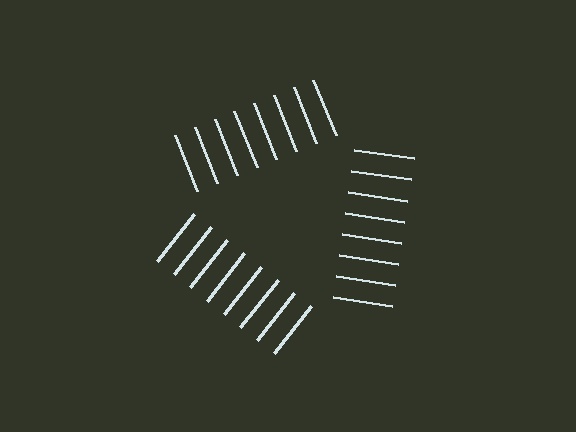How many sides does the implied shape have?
3 sides — the line-ends trace a triangle.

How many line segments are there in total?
24 — 8 along each of the 3 edges.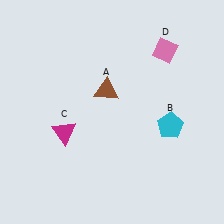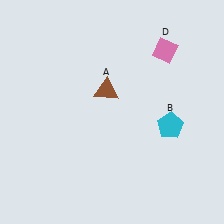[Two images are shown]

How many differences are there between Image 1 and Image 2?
There is 1 difference between the two images.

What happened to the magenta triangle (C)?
The magenta triangle (C) was removed in Image 2. It was in the bottom-left area of Image 1.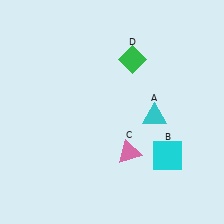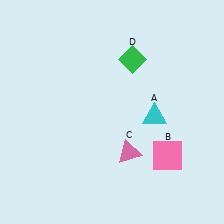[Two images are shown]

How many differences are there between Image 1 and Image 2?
There is 1 difference between the two images.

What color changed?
The square (B) changed from cyan in Image 1 to pink in Image 2.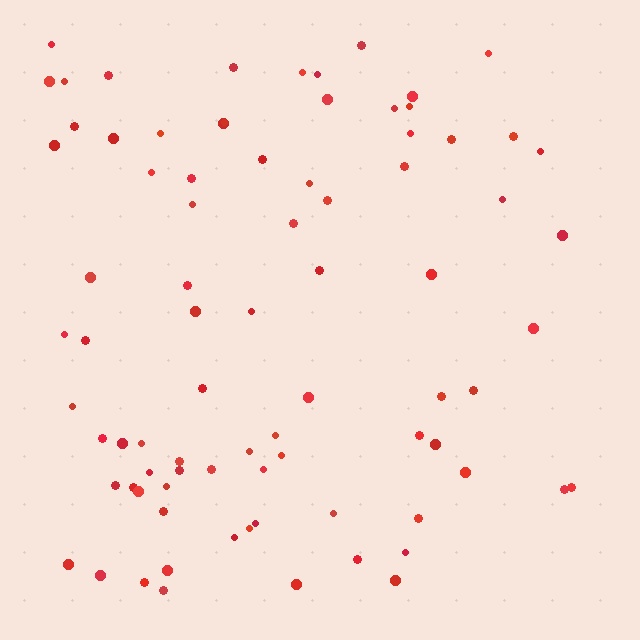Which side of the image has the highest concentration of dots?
The left.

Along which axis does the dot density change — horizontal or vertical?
Horizontal.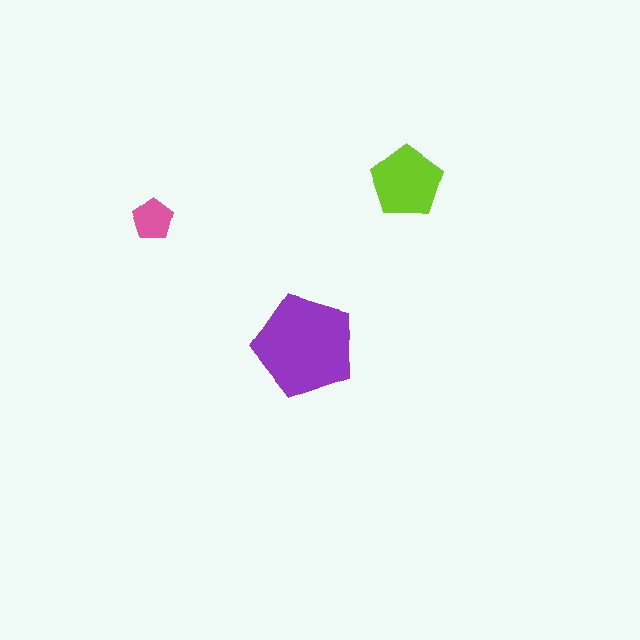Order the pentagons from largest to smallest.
the purple one, the lime one, the pink one.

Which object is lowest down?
The purple pentagon is bottommost.